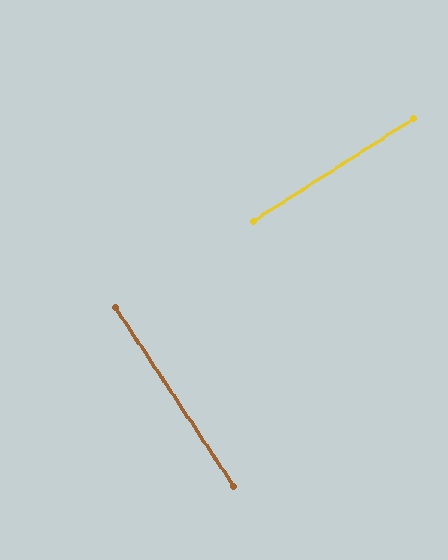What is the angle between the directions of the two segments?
Approximately 89 degrees.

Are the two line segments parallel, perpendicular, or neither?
Perpendicular — they meet at approximately 89°.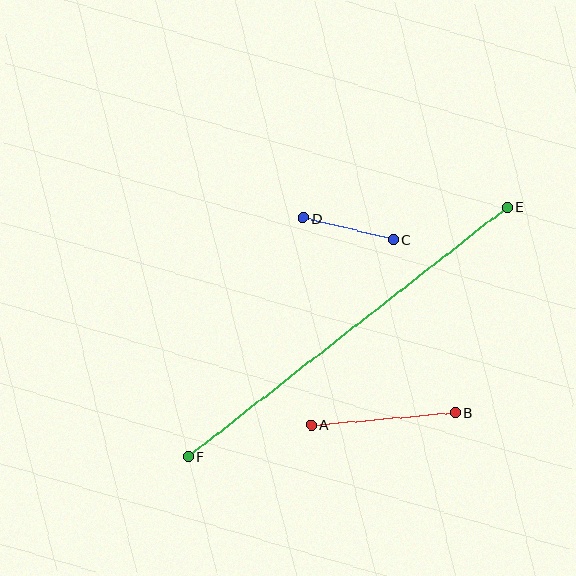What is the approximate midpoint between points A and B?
The midpoint is at approximately (383, 419) pixels.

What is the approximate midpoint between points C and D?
The midpoint is at approximately (348, 229) pixels.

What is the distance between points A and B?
The distance is approximately 145 pixels.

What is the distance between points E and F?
The distance is approximately 404 pixels.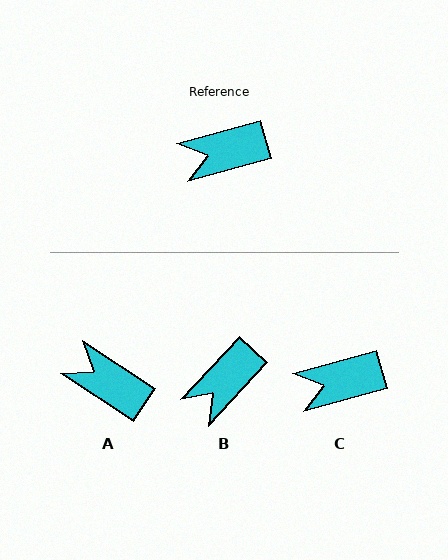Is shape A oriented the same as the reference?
No, it is off by about 49 degrees.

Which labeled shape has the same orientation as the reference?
C.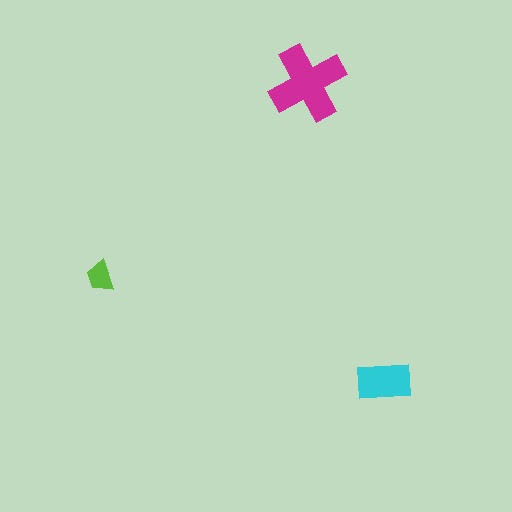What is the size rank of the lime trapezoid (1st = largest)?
3rd.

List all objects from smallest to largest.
The lime trapezoid, the cyan rectangle, the magenta cross.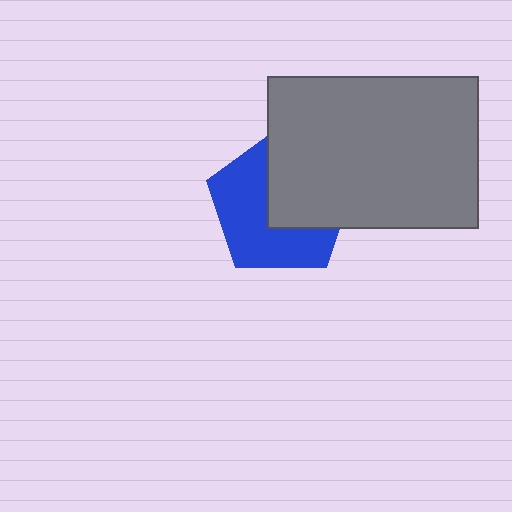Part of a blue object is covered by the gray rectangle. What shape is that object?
It is a pentagon.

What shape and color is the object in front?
The object in front is a gray rectangle.